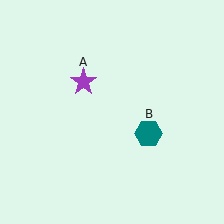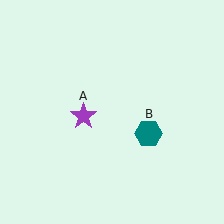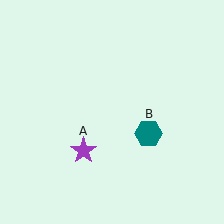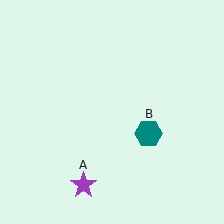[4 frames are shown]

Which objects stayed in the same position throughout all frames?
Teal hexagon (object B) remained stationary.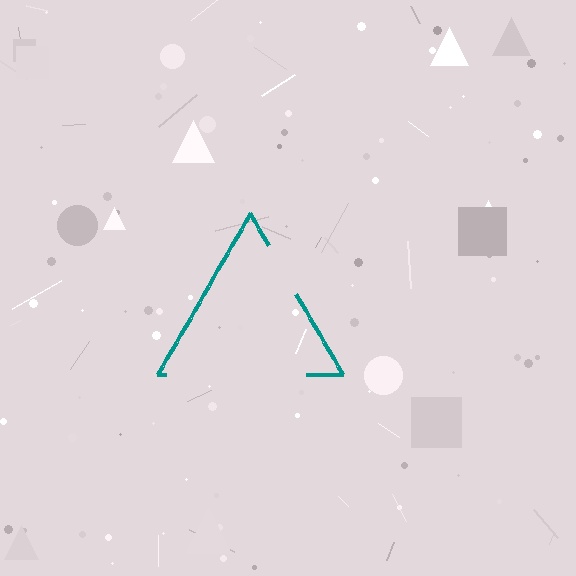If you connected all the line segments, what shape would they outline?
They would outline a triangle.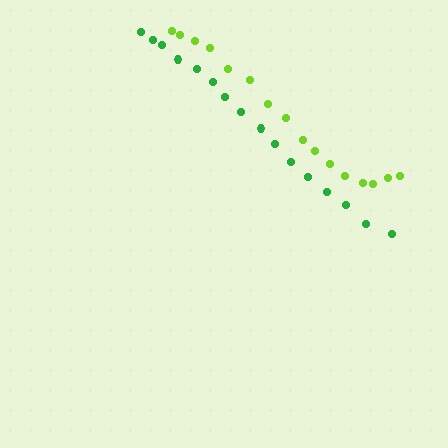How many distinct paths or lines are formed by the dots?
There are 2 distinct paths.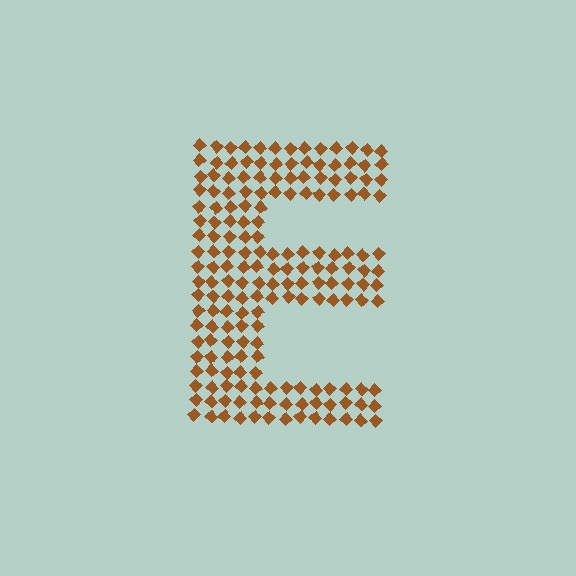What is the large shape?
The large shape is the letter E.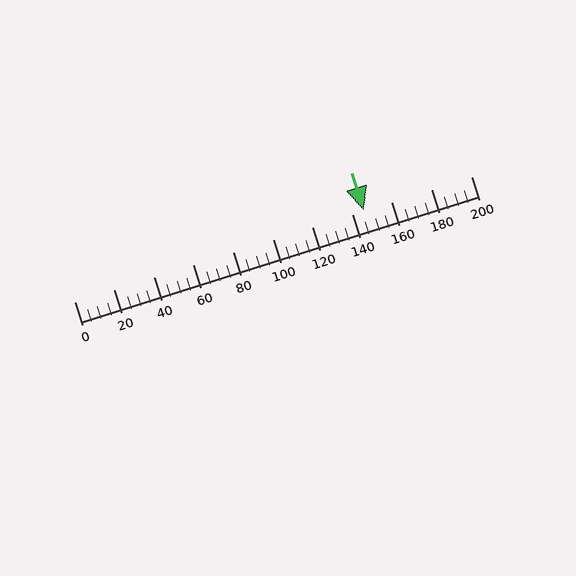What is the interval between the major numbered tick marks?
The major tick marks are spaced 20 units apart.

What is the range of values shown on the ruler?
The ruler shows values from 0 to 200.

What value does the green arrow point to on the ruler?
The green arrow points to approximately 146.